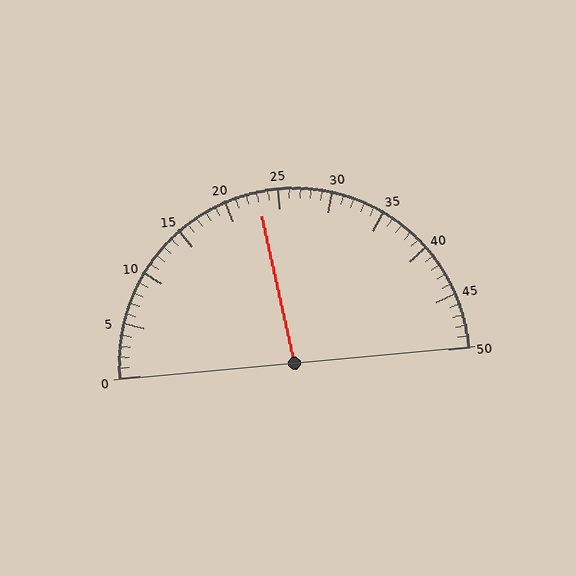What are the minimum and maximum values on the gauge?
The gauge ranges from 0 to 50.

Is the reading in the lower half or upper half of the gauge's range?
The reading is in the lower half of the range (0 to 50).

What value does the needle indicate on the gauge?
The needle indicates approximately 23.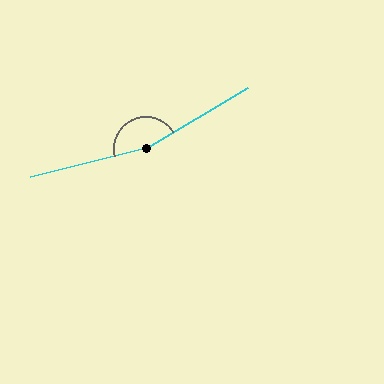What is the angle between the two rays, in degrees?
Approximately 163 degrees.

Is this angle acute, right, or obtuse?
It is obtuse.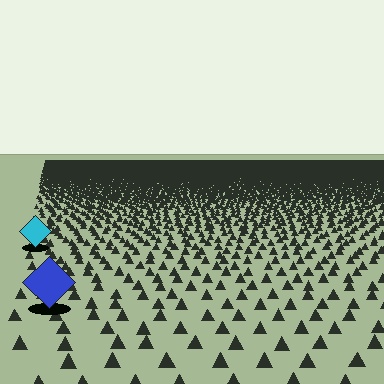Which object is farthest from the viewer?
The cyan diamond is farthest from the viewer. It appears smaller and the ground texture around it is denser.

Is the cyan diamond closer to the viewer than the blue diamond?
No. The blue diamond is closer — you can tell from the texture gradient: the ground texture is coarser near it.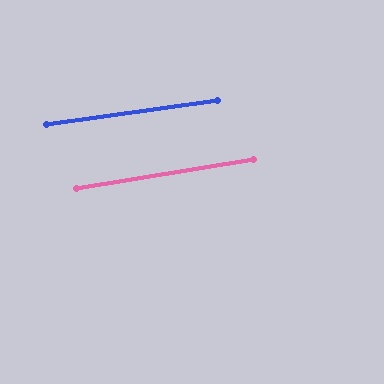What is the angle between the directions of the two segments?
Approximately 1 degree.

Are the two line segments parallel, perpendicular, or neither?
Parallel — their directions differ by only 1.2°.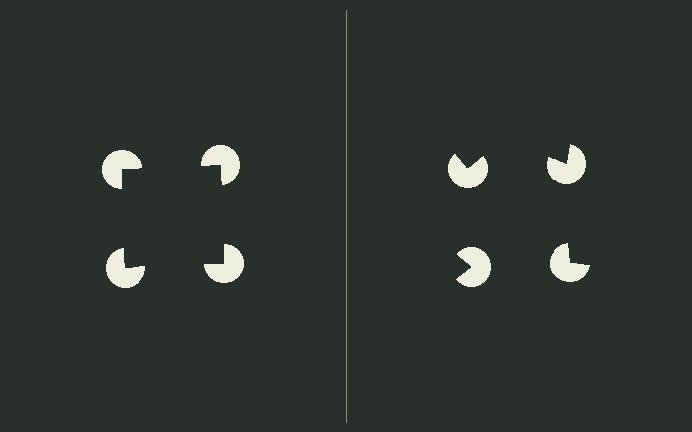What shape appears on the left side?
An illusory square.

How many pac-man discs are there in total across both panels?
8 — 4 on each side.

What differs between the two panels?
The pac-man discs are positioned identically on both sides; only the wedge orientations differ. On the left they align to a square; on the right they are misaligned.